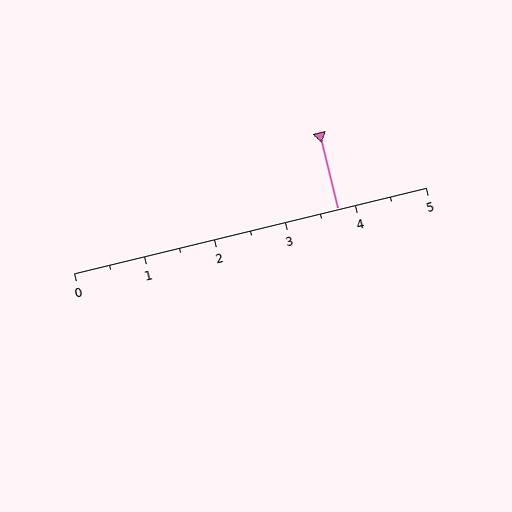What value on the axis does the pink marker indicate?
The marker indicates approximately 3.8.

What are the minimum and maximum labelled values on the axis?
The axis runs from 0 to 5.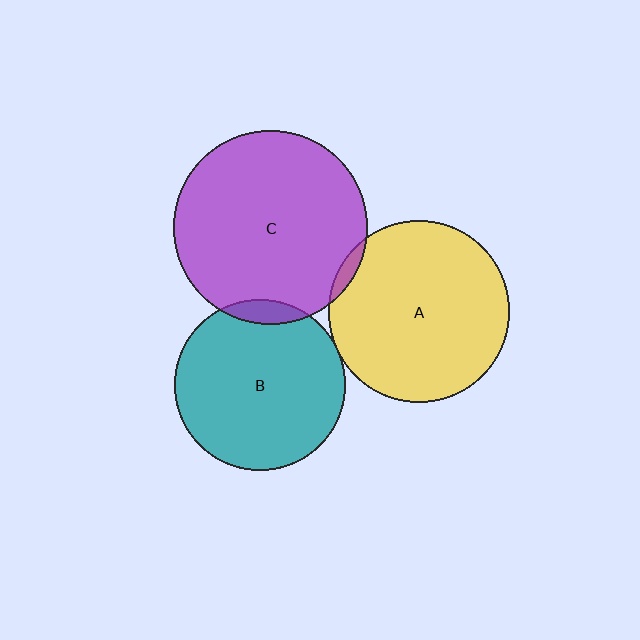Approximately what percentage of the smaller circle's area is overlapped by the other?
Approximately 5%.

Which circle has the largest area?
Circle C (purple).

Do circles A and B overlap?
Yes.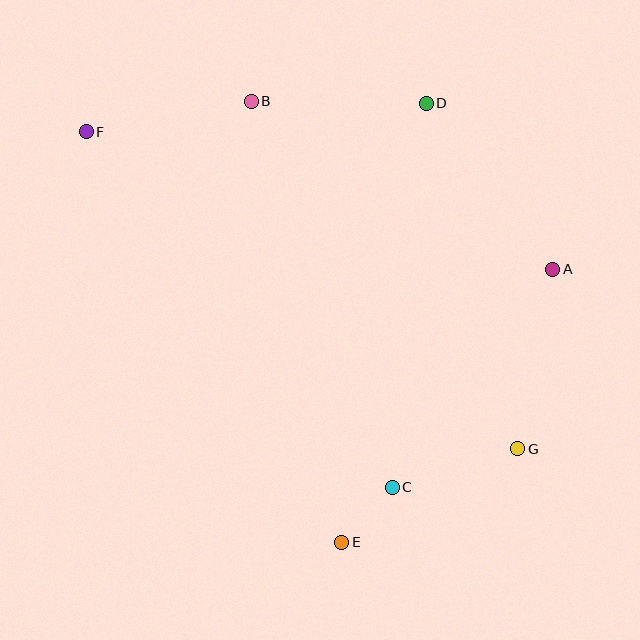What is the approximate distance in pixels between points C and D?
The distance between C and D is approximately 386 pixels.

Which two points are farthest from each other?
Points F and G are farthest from each other.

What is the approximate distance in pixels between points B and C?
The distance between B and C is approximately 411 pixels.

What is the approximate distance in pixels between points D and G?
The distance between D and G is approximately 357 pixels.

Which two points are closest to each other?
Points C and E are closest to each other.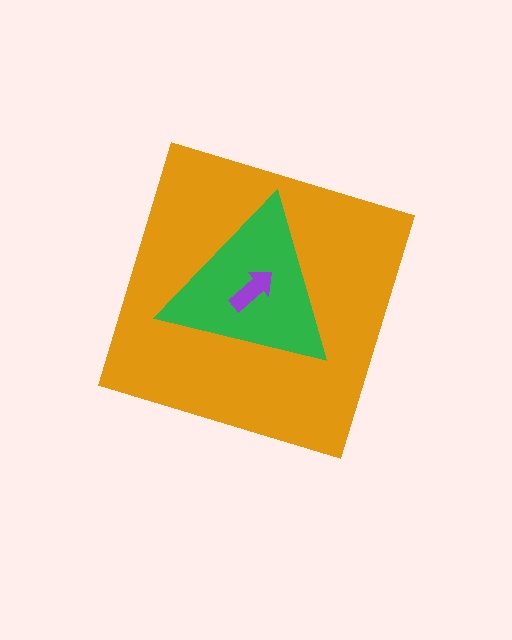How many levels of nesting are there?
3.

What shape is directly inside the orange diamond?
The green triangle.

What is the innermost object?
The purple arrow.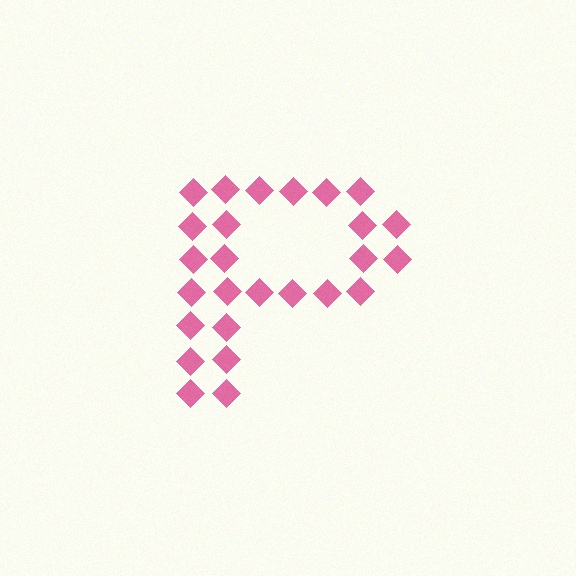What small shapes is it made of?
It is made of small diamonds.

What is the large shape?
The large shape is the letter P.